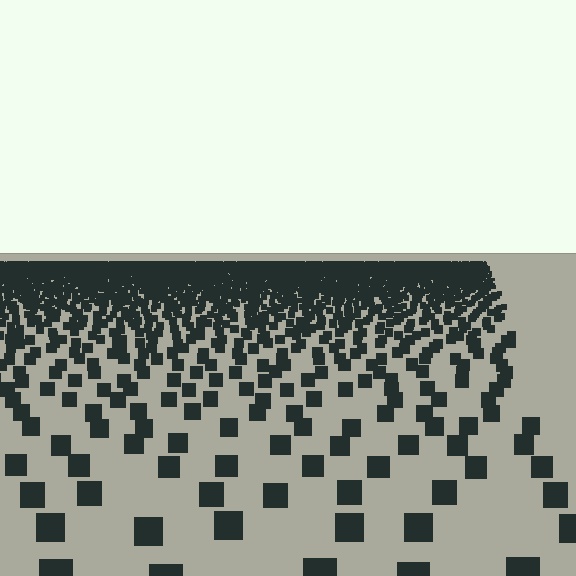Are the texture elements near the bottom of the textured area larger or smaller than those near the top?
Larger. Near the bottom, elements are closer to the viewer and appear at a bigger on-screen size.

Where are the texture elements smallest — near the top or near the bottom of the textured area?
Near the top.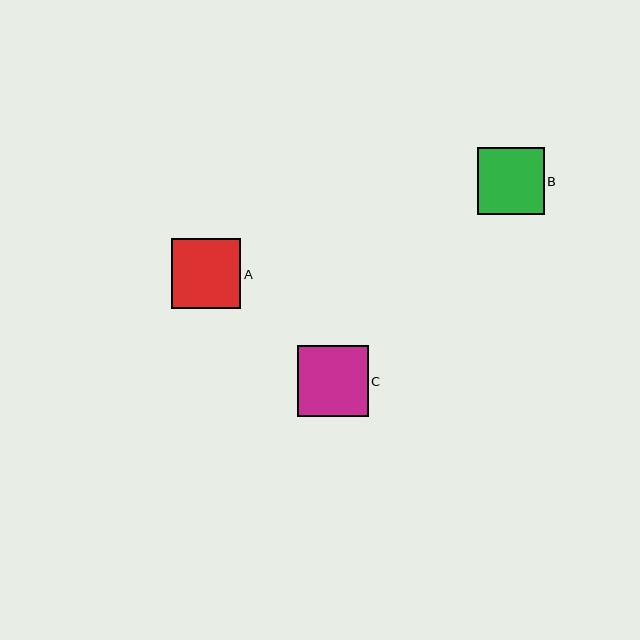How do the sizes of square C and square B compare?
Square C and square B are approximately the same size.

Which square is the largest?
Square C is the largest with a size of approximately 71 pixels.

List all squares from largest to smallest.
From largest to smallest: C, A, B.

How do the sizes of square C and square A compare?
Square C and square A are approximately the same size.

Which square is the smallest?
Square B is the smallest with a size of approximately 67 pixels.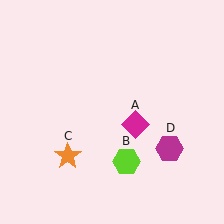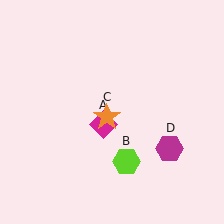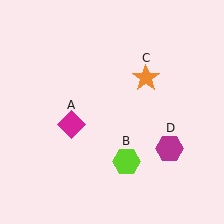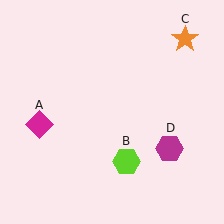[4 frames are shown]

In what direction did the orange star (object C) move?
The orange star (object C) moved up and to the right.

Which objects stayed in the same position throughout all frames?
Lime hexagon (object B) and magenta hexagon (object D) remained stationary.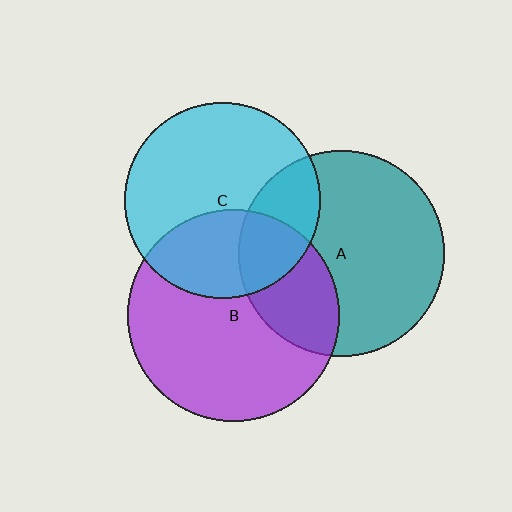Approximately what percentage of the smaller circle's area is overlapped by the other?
Approximately 30%.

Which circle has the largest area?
Circle B (purple).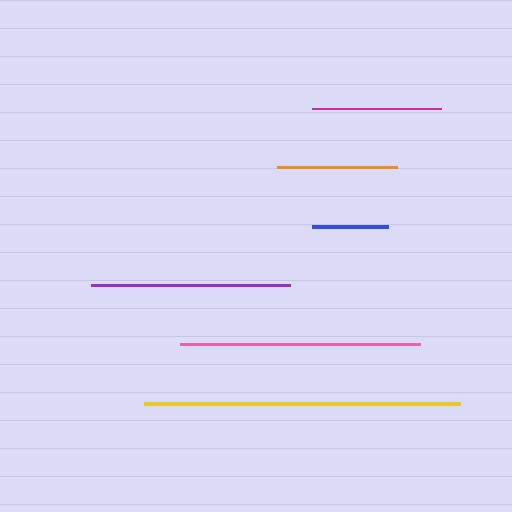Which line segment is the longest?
The yellow line is the longest at approximately 317 pixels.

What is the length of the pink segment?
The pink segment is approximately 240 pixels long.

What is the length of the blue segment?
The blue segment is approximately 75 pixels long.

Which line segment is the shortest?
The blue line is the shortest at approximately 75 pixels.